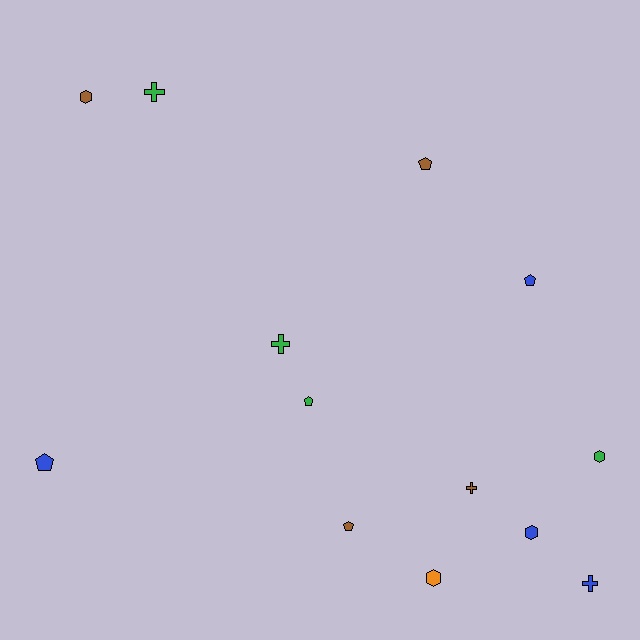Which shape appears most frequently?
Pentagon, with 5 objects.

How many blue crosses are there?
There is 1 blue cross.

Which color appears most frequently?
Blue, with 4 objects.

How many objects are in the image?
There are 13 objects.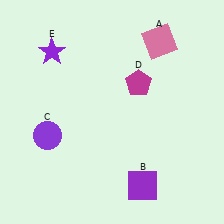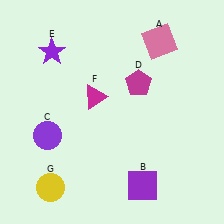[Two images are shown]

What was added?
A magenta triangle (F), a yellow circle (G) were added in Image 2.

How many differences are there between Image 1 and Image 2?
There are 2 differences between the two images.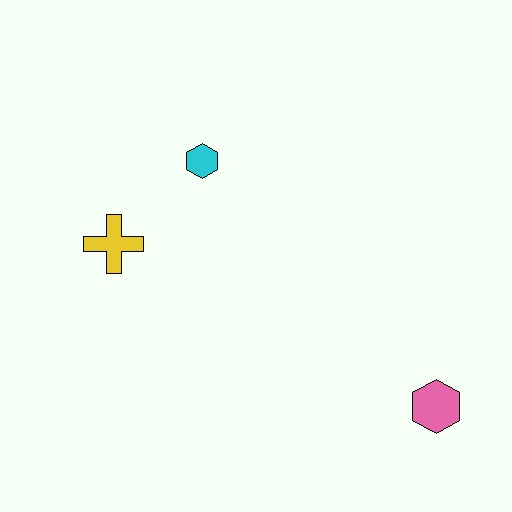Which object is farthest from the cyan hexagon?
The pink hexagon is farthest from the cyan hexagon.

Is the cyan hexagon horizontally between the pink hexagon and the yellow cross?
Yes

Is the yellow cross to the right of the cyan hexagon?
No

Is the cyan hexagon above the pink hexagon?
Yes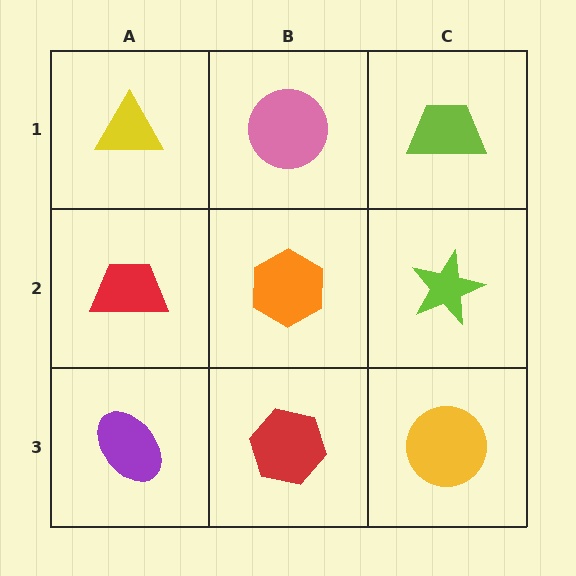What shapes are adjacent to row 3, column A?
A red trapezoid (row 2, column A), a red hexagon (row 3, column B).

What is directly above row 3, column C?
A lime star.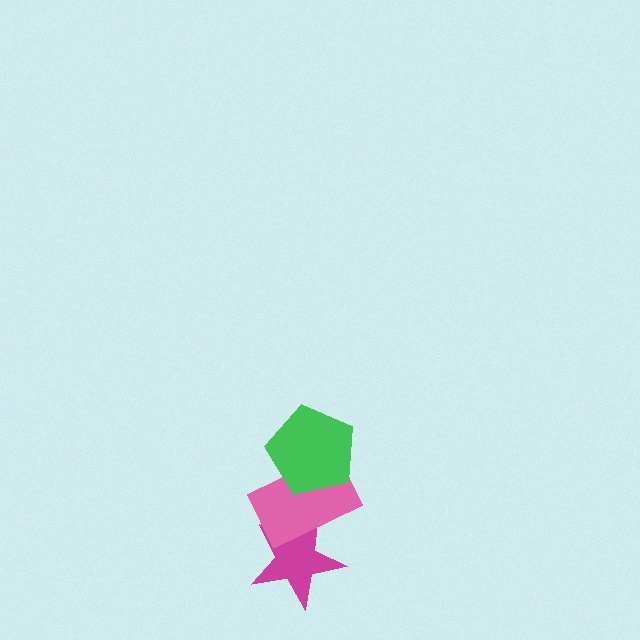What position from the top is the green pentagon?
The green pentagon is 1st from the top.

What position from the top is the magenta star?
The magenta star is 3rd from the top.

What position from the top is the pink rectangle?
The pink rectangle is 2nd from the top.